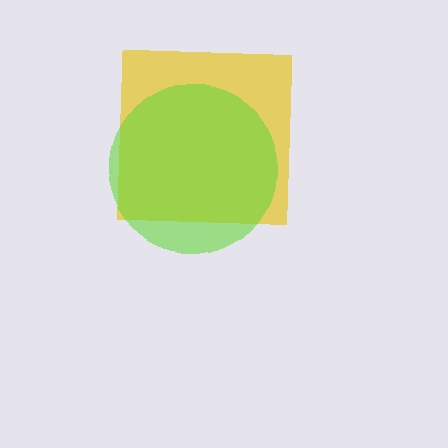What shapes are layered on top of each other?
The layered shapes are: a yellow square, a lime circle.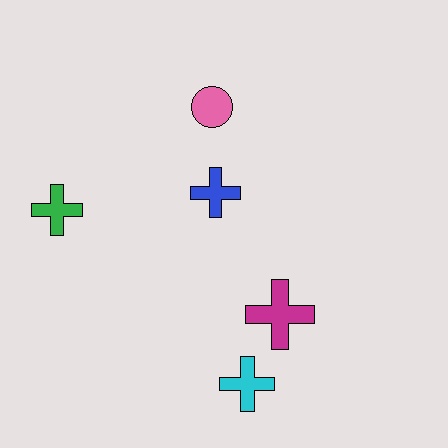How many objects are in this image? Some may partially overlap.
There are 5 objects.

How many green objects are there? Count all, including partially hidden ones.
There is 1 green object.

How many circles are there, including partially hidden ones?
There is 1 circle.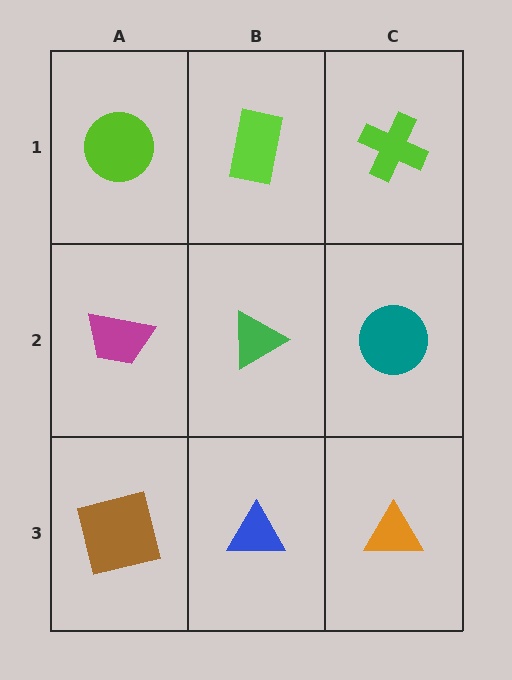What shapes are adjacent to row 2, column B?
A lime rectangle (row 1, column B), a blue triangle (row 3, column B), a magenta trapezoid (row 2, column A), a teal circle (row 2, column C).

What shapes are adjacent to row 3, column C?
A teal circle (row 2, column C), a blue triangle (row 3, column B).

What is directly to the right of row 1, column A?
A lime rectangle.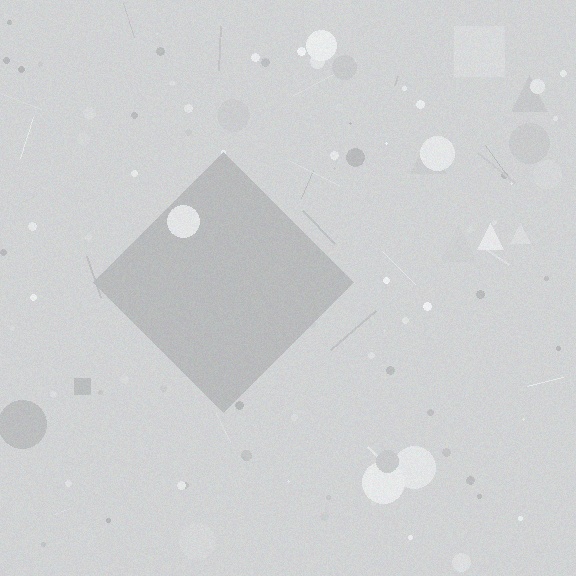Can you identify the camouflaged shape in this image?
The camouflaged shape is a diamond.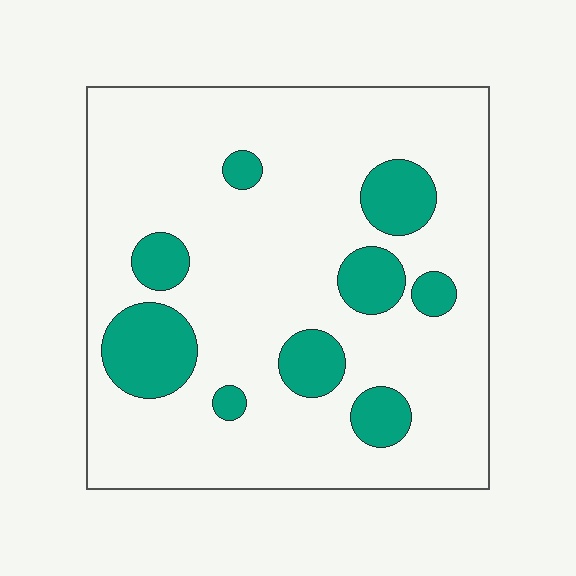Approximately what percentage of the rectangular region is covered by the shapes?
Approximately 20%.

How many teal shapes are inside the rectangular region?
9.